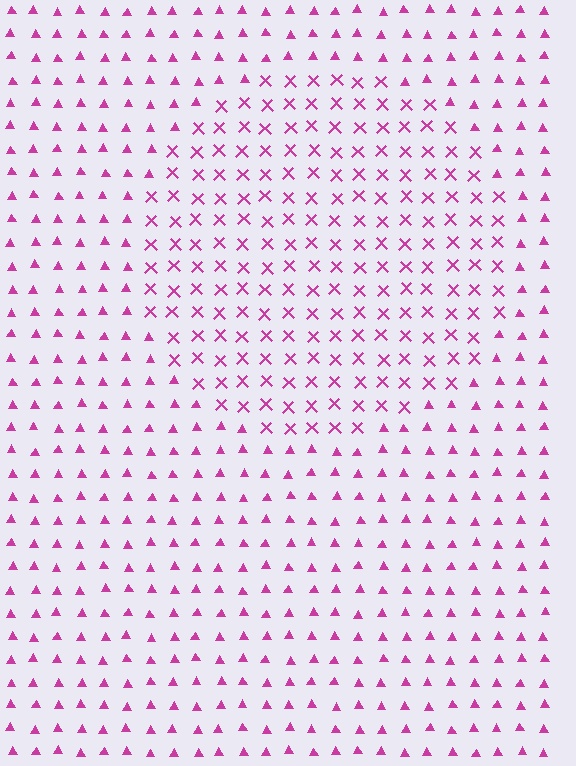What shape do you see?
I see a circle.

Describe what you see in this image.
The image is filled with small magenta elements arranged in a uniform grid. A circle-shaped region contains X marks, while the surrounding area contains triangles. The boundary is defined purely by the change in element shape.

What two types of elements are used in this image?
The image uses X marks inside the circle region and triangles outside it.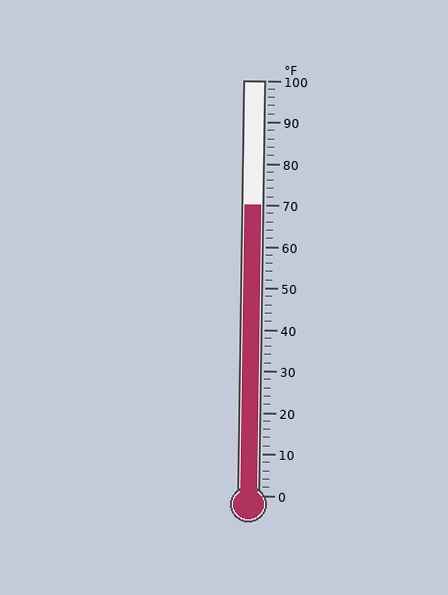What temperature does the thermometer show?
The thermometer shows approximately 70°F.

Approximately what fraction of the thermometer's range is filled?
The thermometer is filled to approximately 70% of its range.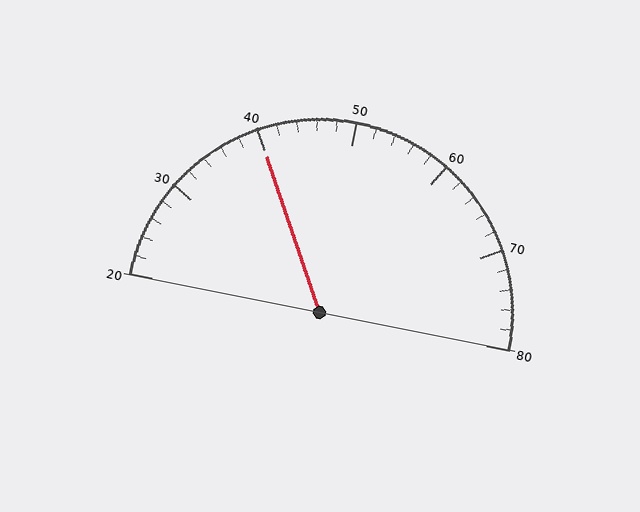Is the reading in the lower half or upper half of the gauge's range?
The reading is in the lower half of the range (20 to 80).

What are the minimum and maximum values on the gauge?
The gauge ranges from 20 to 80.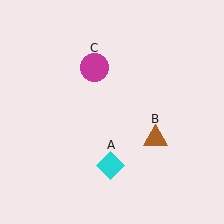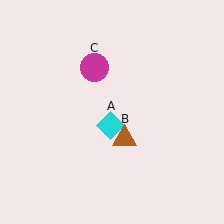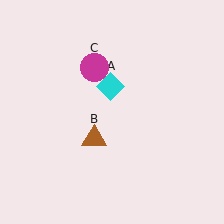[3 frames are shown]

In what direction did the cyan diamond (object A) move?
The cyan diamond (object A) moved up.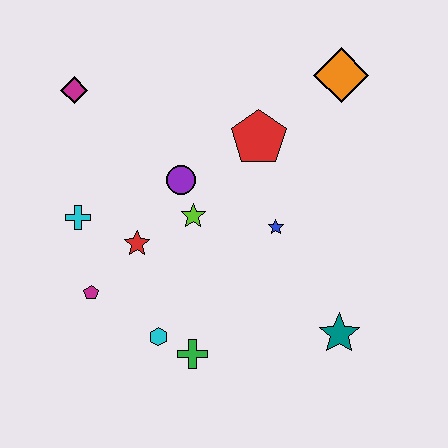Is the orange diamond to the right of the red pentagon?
Yes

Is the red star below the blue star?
Yes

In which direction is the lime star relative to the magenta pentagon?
The lime star is to the right of the magenta pentagon.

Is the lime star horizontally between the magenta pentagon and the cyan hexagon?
No